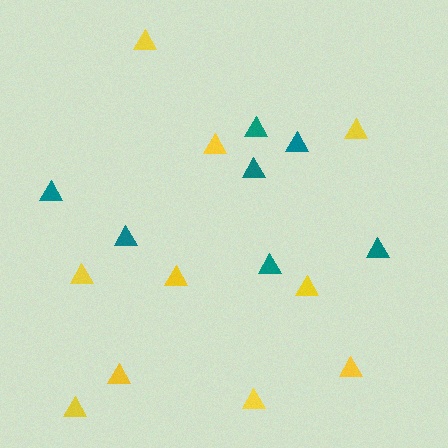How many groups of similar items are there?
There are 2 groups: one group of yellow triangles (10) and one group of teal triangles (7).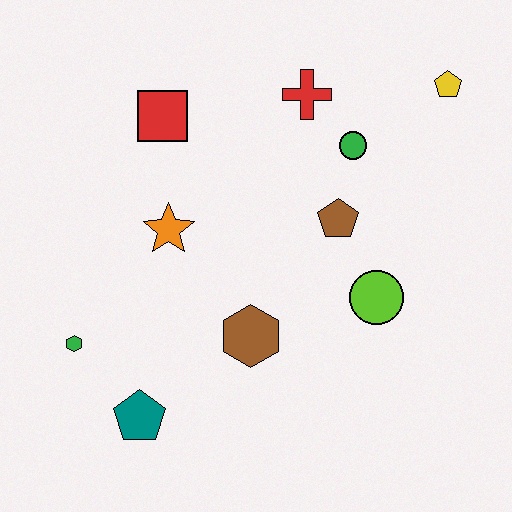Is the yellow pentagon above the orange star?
Yes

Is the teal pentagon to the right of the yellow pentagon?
No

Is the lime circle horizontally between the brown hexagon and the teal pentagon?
No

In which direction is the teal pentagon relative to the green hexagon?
The teal pentagon is below the green hexagon.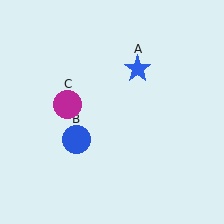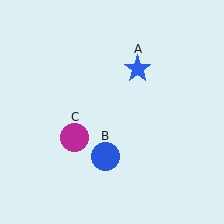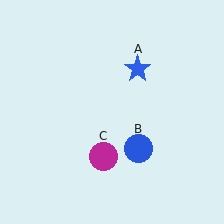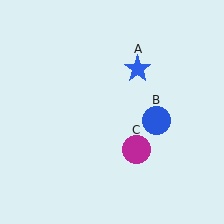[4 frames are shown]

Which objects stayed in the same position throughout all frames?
Blue star (object A) remained stationary.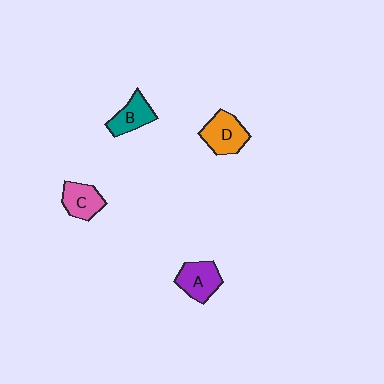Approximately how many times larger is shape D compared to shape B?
Approximately 1.2 times.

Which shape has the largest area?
Shape D (orange).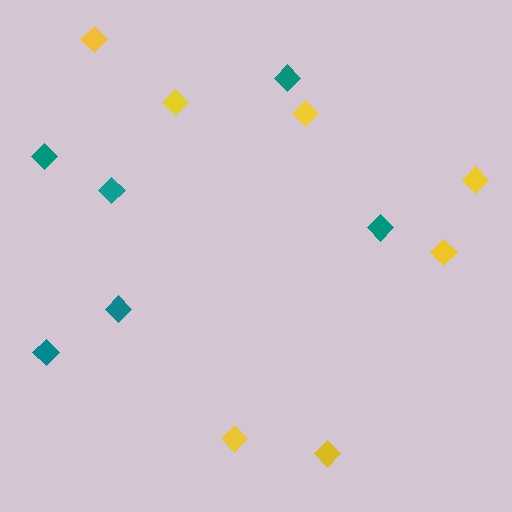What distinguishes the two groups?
There are 2 groups: one group of teal diamonds (6) and one group of yellow diamonds (7).